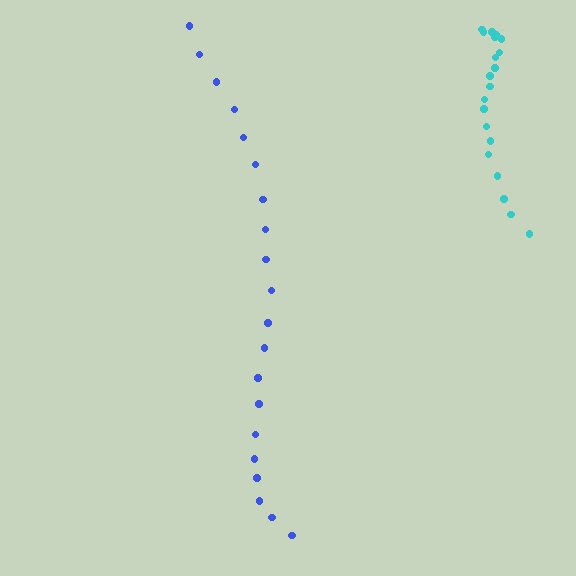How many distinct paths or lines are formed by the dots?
There are 2 distinct paths.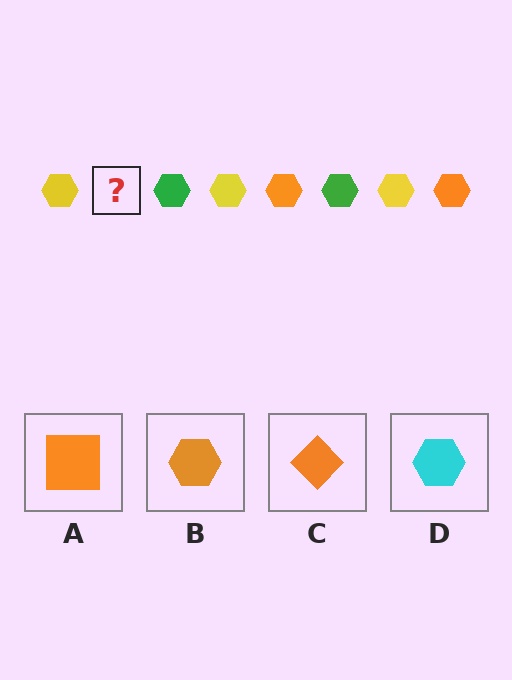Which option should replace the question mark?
Option B.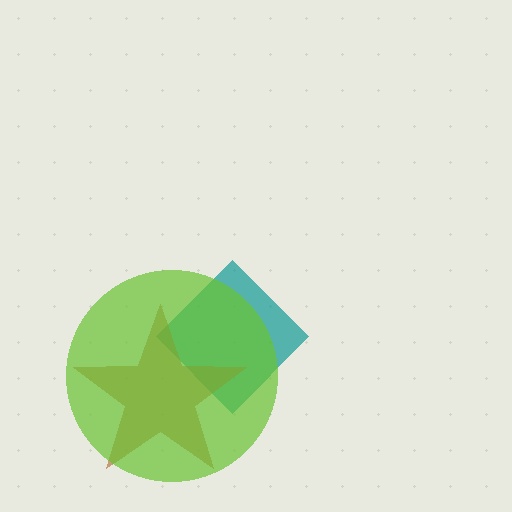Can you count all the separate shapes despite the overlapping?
Yes, there are 3 separate shapes.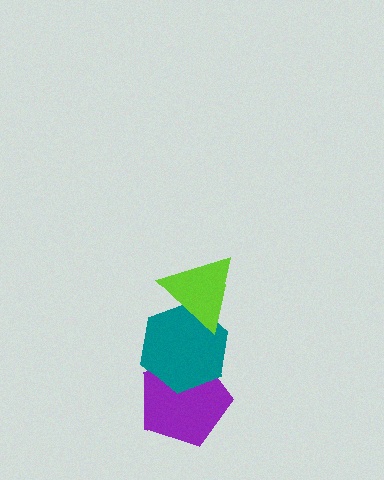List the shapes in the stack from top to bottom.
From top to bottom: the lime triangle, the teal hexagon, the purple pentagon.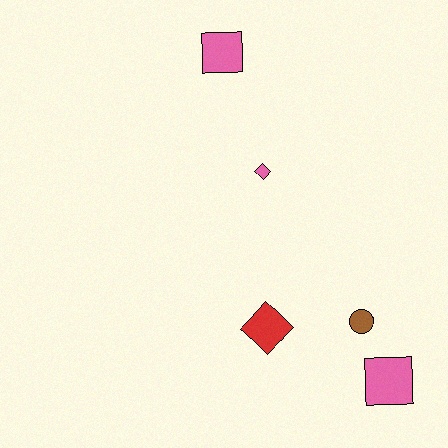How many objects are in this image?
There are 5 objects.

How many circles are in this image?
There is 1 circle.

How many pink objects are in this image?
There are 3 pink objects.